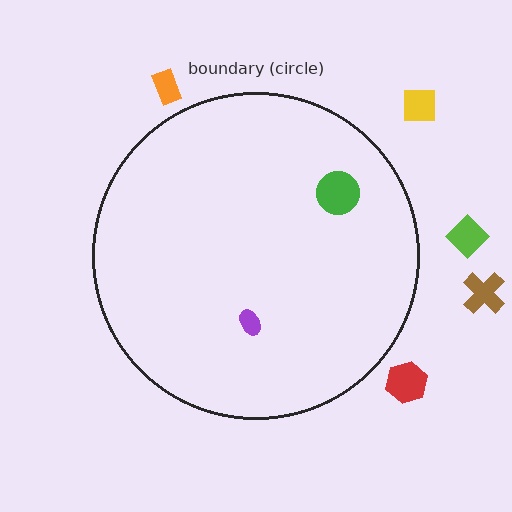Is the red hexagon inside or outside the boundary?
Outside.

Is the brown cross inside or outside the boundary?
Outside.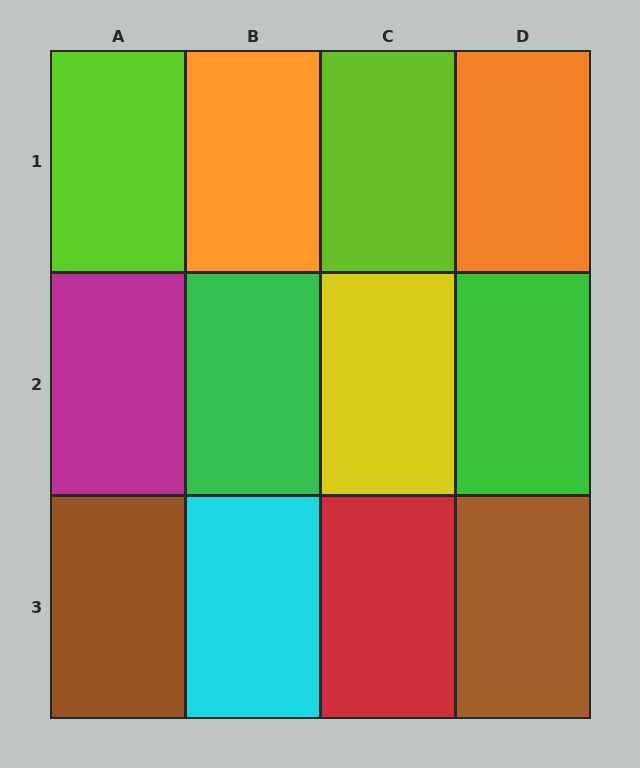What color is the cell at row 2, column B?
Green.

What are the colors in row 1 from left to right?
Lime, orange, lime, orange.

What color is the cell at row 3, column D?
Brown.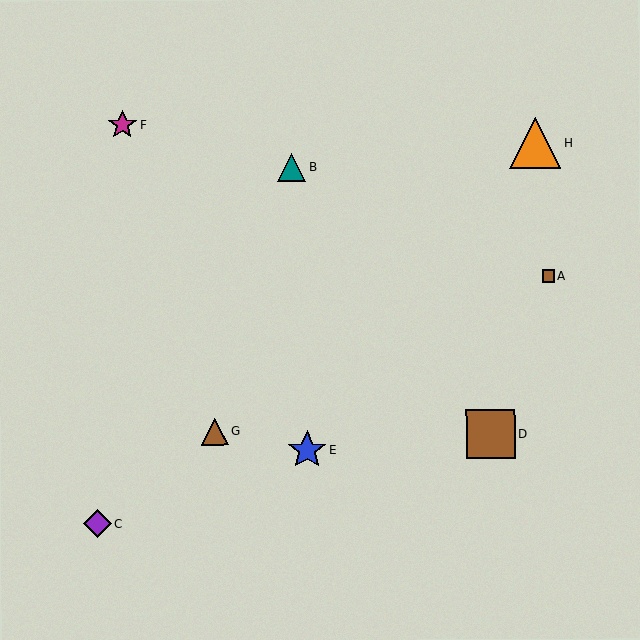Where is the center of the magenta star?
The center of the magenta star is at (122, 125).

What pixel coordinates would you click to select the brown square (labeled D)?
Click at (491, 434) to select the brown square D.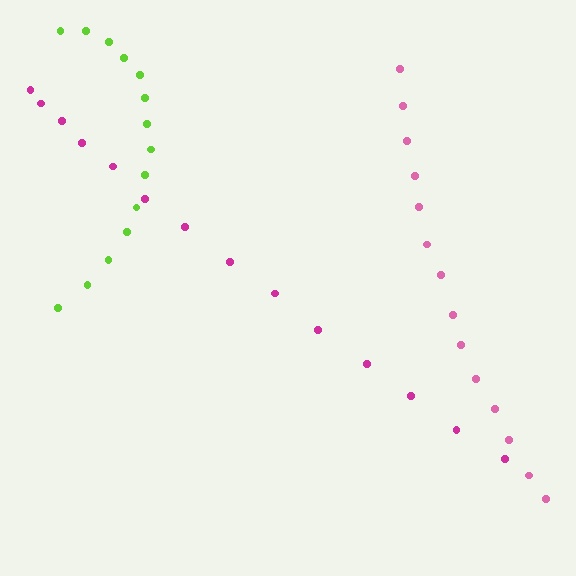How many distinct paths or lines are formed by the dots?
There are 3 distinct paths.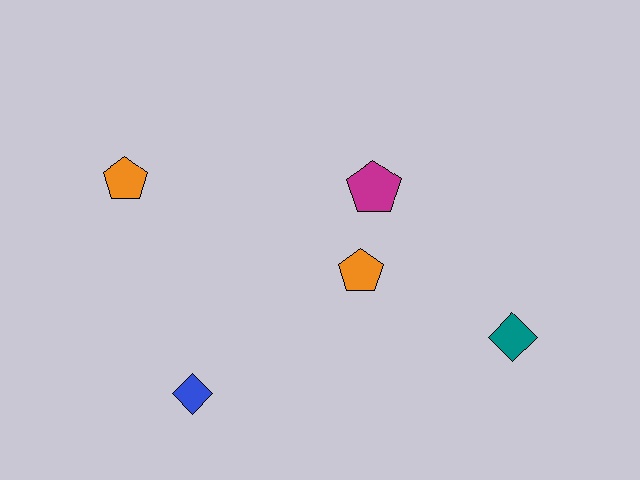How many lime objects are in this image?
There are no lime objects.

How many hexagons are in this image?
There are no hexagons.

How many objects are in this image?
There are 5 objects.